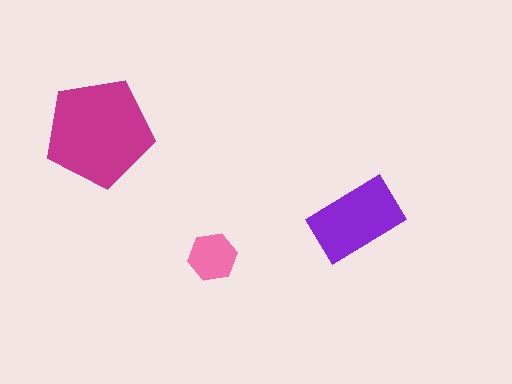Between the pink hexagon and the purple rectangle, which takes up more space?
The purple rectangle.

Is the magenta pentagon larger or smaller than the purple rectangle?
Larger.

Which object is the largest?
The magenta pentagon.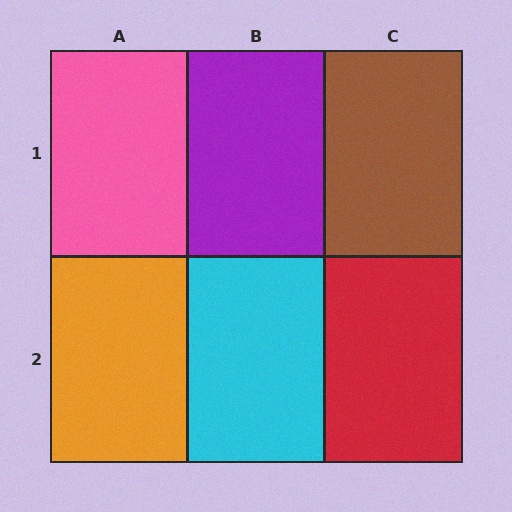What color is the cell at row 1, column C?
Brown.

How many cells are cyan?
1 cell is cyan.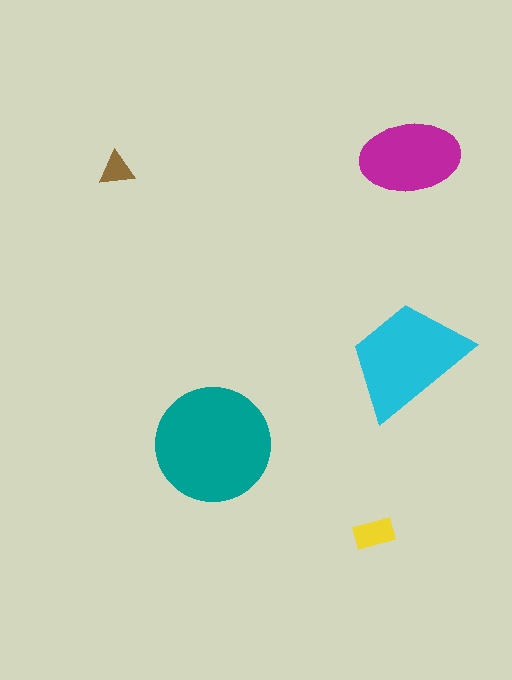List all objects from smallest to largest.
The brown triangle, the yellow rectangle, the magenta ellipse, the cyan trapezoid, the teal circle.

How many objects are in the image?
There are 5 objects in the image.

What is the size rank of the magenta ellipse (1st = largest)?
3rd.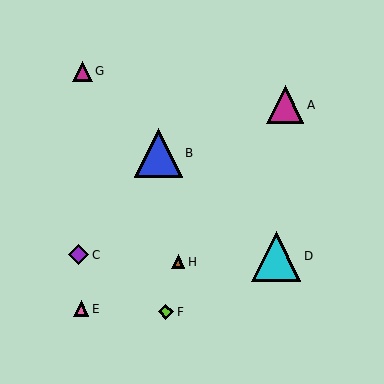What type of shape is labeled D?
Shape D is a cyan triangle.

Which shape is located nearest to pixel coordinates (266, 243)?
The cyan triangle (labeled D) at (276, 256) is nearest to that location.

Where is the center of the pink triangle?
The center of the pink triangle is at (81, 309).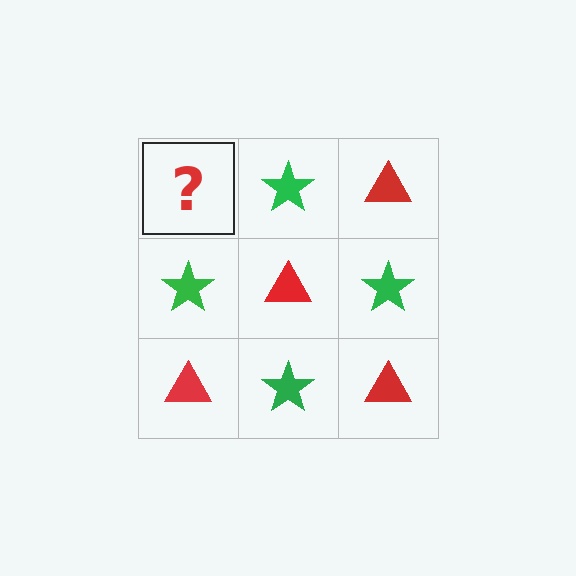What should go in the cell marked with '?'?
The missing cell should contain a red triangle.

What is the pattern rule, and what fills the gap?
The rule is that it alternates red triangle and green star in a checkerboard pattern. The gap should be filled with a red triangle.